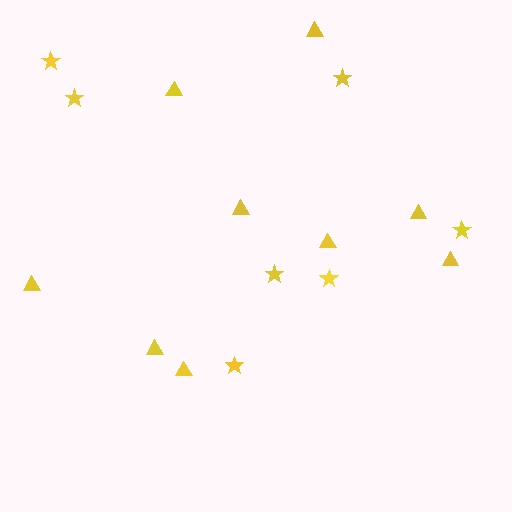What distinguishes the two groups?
There are 2 groups: one group of stars (7) and one group of triangles (9).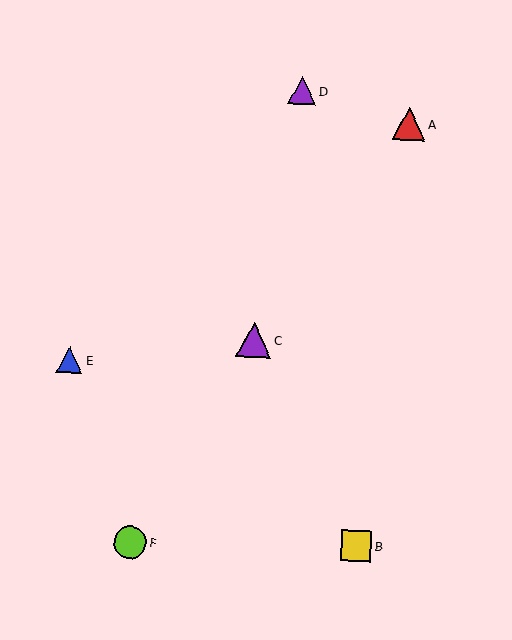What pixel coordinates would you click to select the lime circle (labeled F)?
Click at (130, 542) to select the lime circle F.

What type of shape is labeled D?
Shape D is a purple triangle.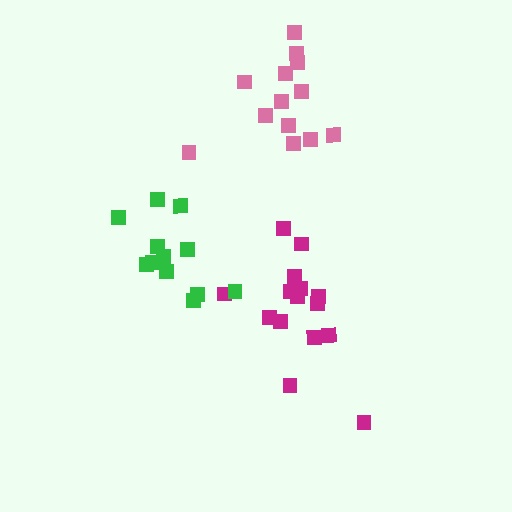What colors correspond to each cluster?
The clusters are colored: pink, magenta, green.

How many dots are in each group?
Group 1: 13 dots, Group 2: 15 dots, Group 3: 12 dots (40 total).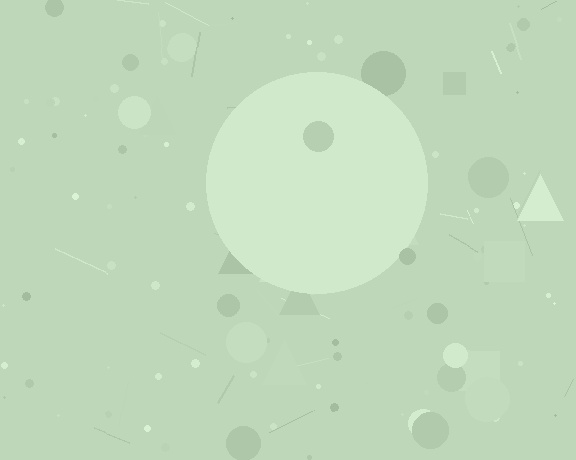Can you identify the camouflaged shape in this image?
The camouflaged shape is a circle.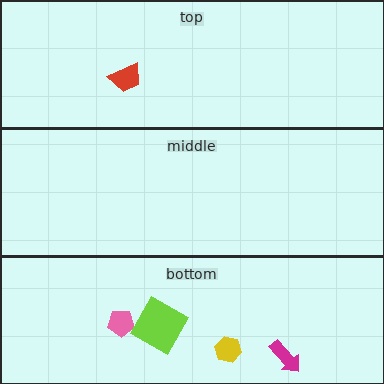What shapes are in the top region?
The red trapezoid.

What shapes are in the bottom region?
The yellow hexagon, the pink pentagon, the lime square, the magenta arrow.